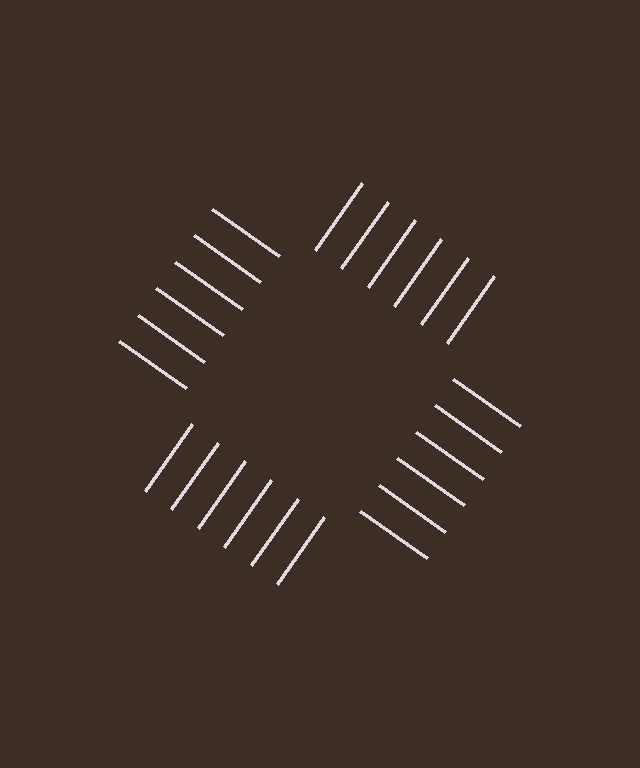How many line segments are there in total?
24 — 6 along each of the 4 edges.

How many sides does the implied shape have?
4 sides — the line-ends trace a square.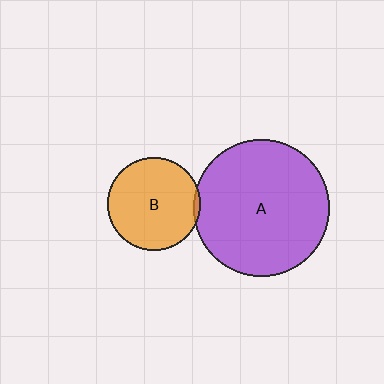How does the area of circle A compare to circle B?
Approximately 2.2 times.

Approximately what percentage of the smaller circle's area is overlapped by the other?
Approximately 5%.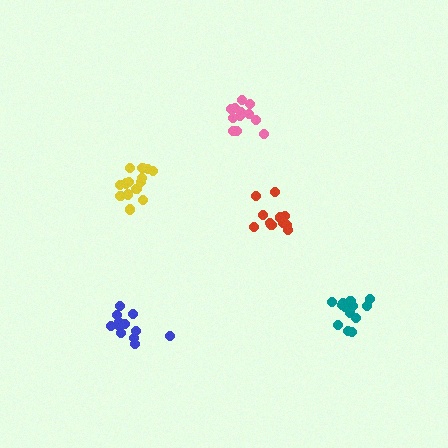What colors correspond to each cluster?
The clusters are colored: pink, red, teal, blue, yellow.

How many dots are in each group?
Group 1: 12 dots, Group 2: 15 dots, Group 3: 14 dots, Group 4: 12 dots, Group 5: 14 dots (67 total).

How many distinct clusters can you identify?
There are 5 distinct clusters.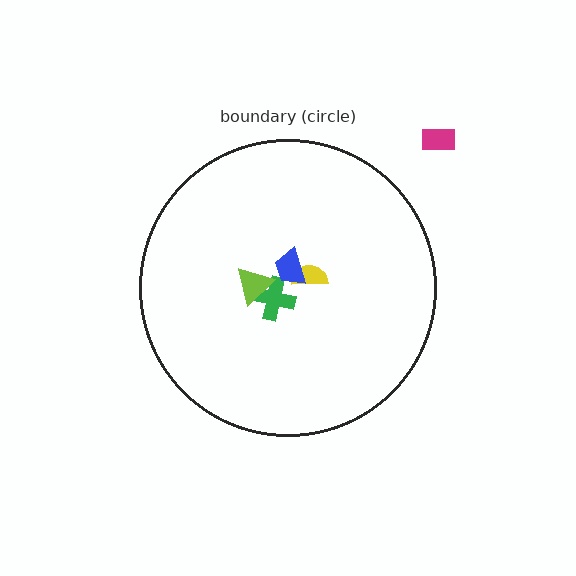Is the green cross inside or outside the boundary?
Inside.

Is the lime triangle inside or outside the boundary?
Inside.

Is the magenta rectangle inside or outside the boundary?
Outside.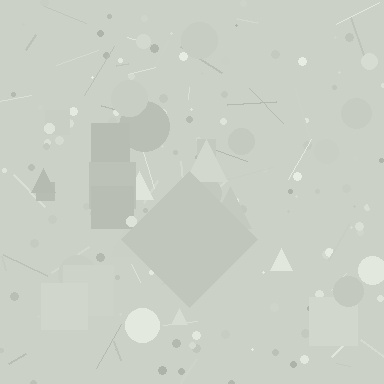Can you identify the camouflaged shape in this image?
The camouflaged shape is a diamond.